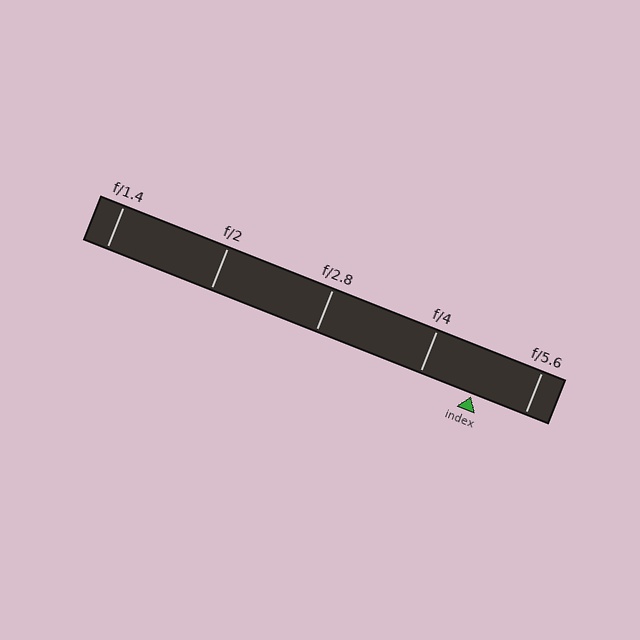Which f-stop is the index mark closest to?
The index mark is closest to f/4.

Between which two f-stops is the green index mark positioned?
The index mark is between f/4 and f/5.6.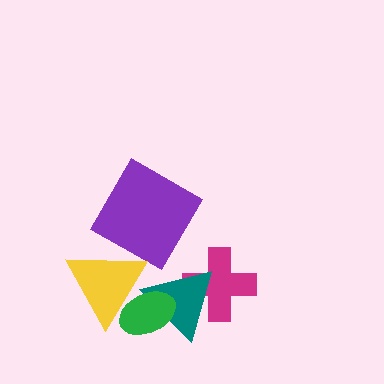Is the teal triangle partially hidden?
Yes, it is partially covered by another shape.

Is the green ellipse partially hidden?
Yes, it is partially covered by another shape.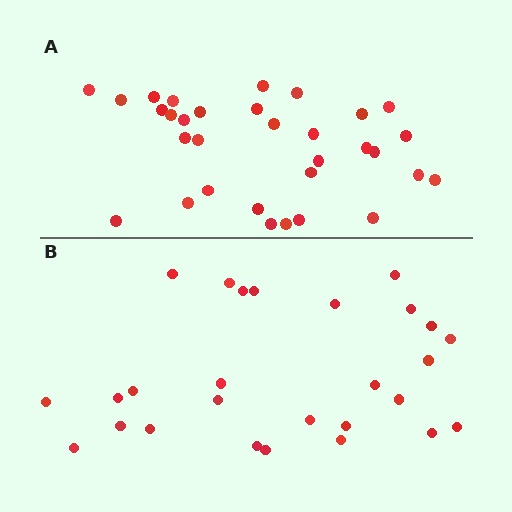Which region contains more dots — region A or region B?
Region A (the top region) has more dots.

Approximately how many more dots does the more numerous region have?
Region A has about 5 more dots than region B.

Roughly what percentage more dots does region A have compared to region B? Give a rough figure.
About 20% more.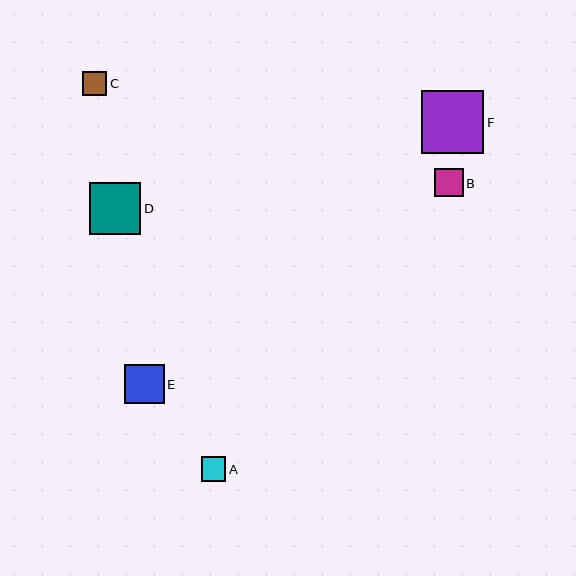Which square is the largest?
Square F is the largest with a size of approximately 62 pixels.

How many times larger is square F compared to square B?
Square F is approximately 2.2 times the size of square B.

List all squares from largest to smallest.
From largest to smallest: F, D, E, B, A, C.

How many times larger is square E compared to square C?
Square E is approximately 1.6 times the size of square C.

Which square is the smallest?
Square C is the smallest with a size of approximately 24 pixels.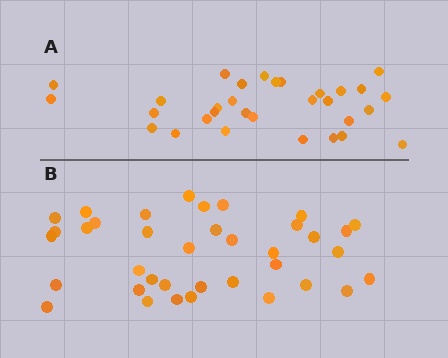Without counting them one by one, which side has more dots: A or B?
Region B (the bottom region) has more dots.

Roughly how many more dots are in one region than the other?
Region B has about 6 more dots than region A.